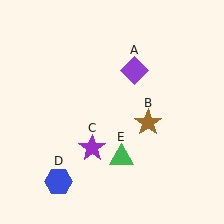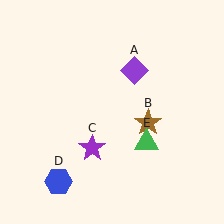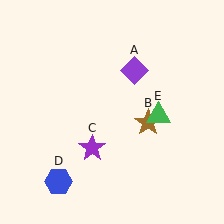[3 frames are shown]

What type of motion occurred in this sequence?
The green triangle (object E) rotated counterclockwise around the center of the scene.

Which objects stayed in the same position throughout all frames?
Purple diamond (object A) and brown star (object B) and purple star (object C) and blue hexagon (object D) remained stationary.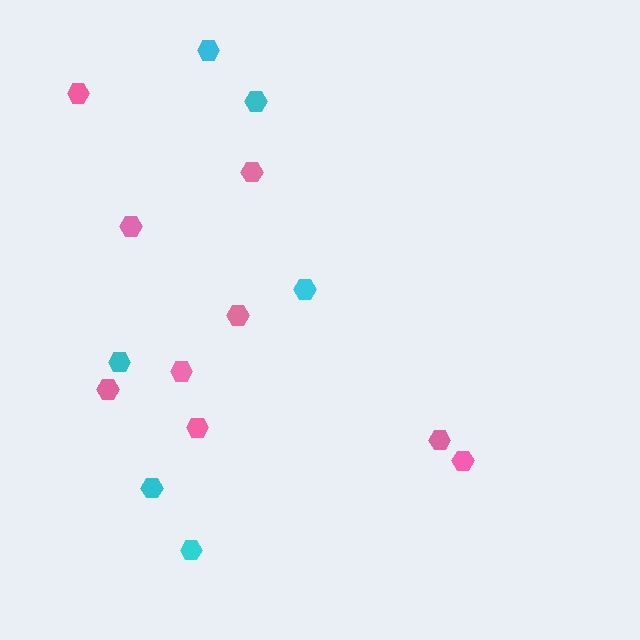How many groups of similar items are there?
There are 2 groups: one group of cyan hexagons (6) and one group of pink hexagons (9).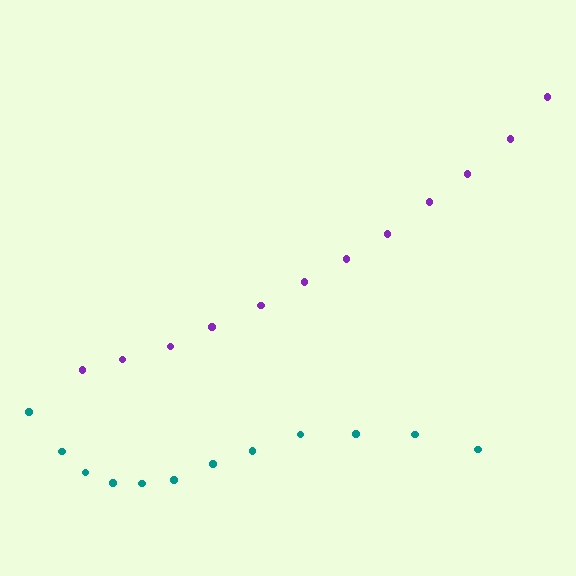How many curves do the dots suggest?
There are 2 distinct paths.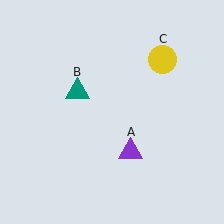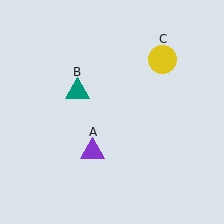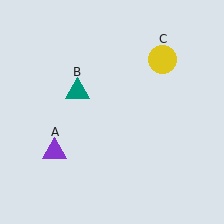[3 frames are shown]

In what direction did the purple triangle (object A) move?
The purple triangle (object A) moved left.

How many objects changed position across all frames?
1 object changed position: purple triangle (object A).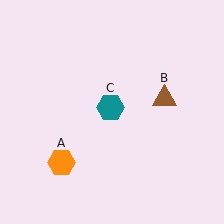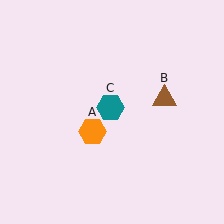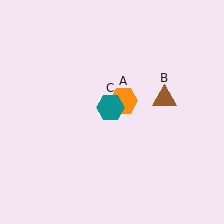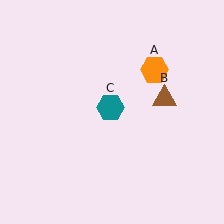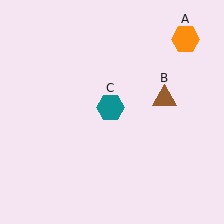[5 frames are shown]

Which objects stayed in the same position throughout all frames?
Brown triangle (object B) and teal hexagon (object C) remained stationary.